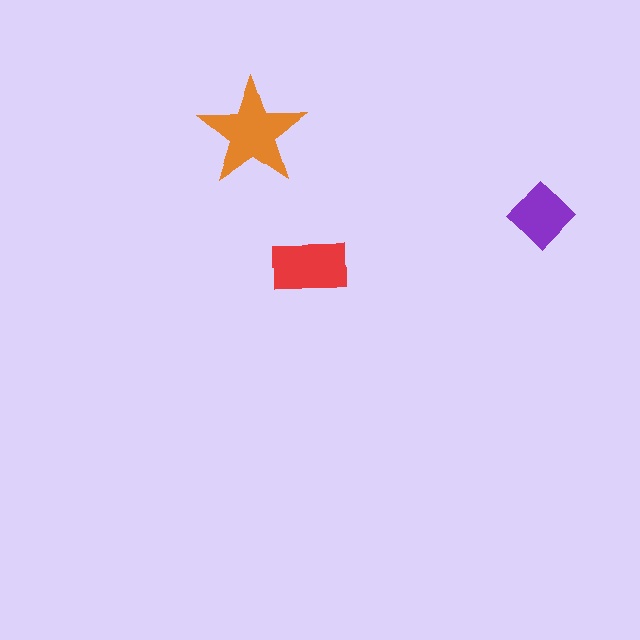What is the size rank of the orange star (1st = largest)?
1st.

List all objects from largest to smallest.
The orange star, the red rectangle, the purple diamond.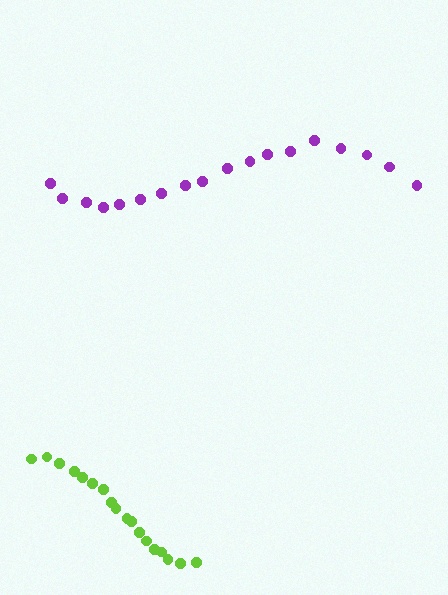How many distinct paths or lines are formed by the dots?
There are 2 distinct paths.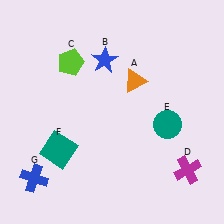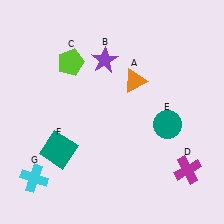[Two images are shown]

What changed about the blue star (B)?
In Image 1, B is blue. In Image 2, it changed to purple.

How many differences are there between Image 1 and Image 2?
There are 2 differences between the two images.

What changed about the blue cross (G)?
In Image 1, G is blue. In Image 2, it changed to cyan.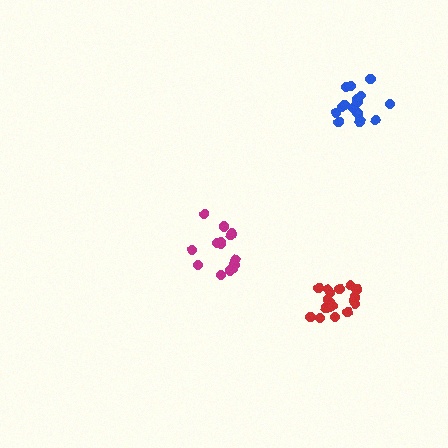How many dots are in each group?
Group 1: 18 dots, Group 2: 14 dots, Group 3: 15 dots (47 total).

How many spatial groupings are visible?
There are 3 spatial groupings.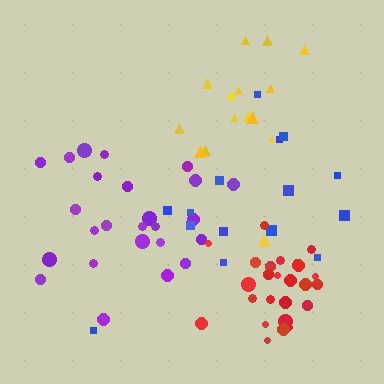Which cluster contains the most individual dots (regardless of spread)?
Purple (25).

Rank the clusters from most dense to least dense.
red, purple, yellow, blue.